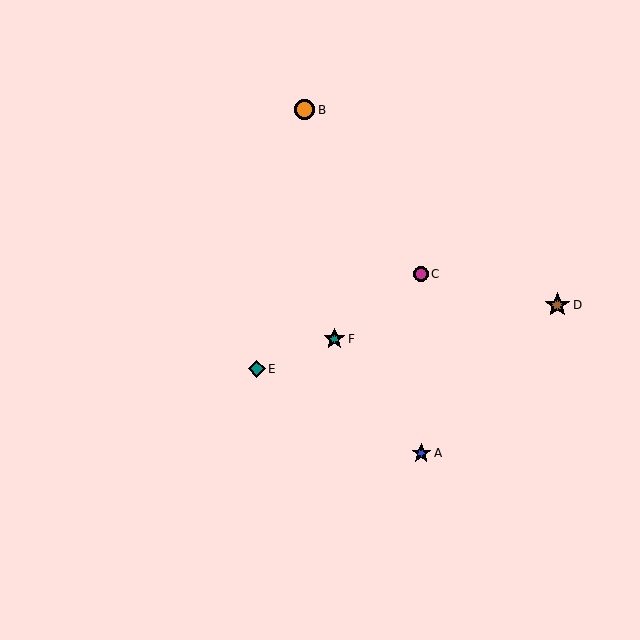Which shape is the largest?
The brown star (labeled D) is the largest.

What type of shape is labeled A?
Shape A is a blue star.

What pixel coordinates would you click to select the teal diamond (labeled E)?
Click at (257, 369) to select the teal diamond E.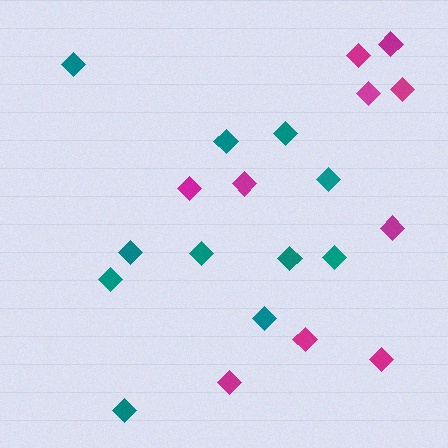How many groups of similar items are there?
There are 2 groups: one group of teal diamonds (11) and one group of magenta diamonds (10).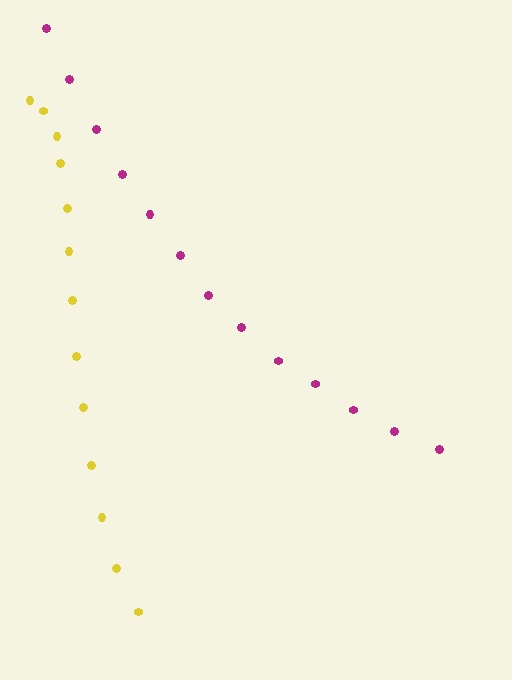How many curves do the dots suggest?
There are 2 distinct paths.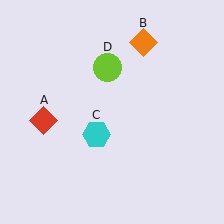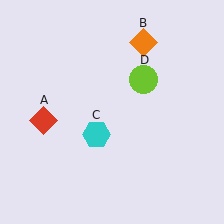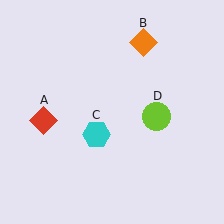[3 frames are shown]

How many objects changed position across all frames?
1 object changed position: lime circle (object D).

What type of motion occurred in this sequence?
The lime circle (object D) rotated clockwise around the center of the scene.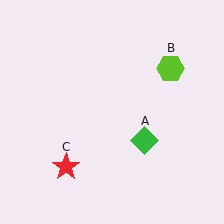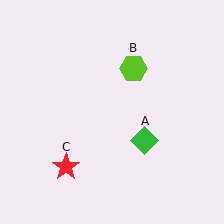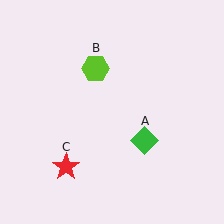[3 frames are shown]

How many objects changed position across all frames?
1 object changed position: lime hexagon (object B).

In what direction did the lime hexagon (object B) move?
The lime hexagon (object B) moved left.